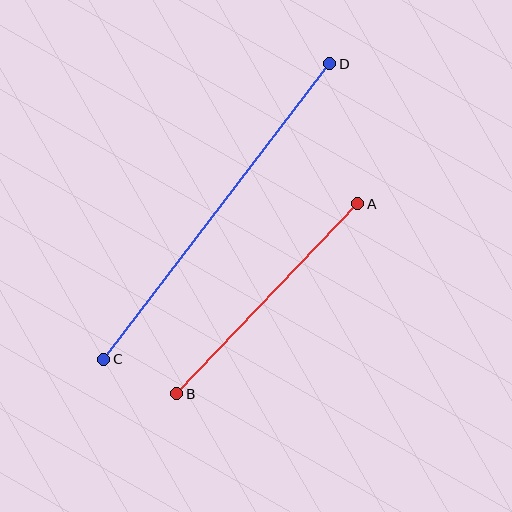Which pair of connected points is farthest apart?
Points C and D are farthest apart.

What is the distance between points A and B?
The distance is approximately 263 pixels.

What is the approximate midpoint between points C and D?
The midpoint is at approximately (217, 212) pixels.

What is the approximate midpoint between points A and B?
The midpoint is at approximately (267, 299) pixels.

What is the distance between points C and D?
The distance is approximately 372 pixels.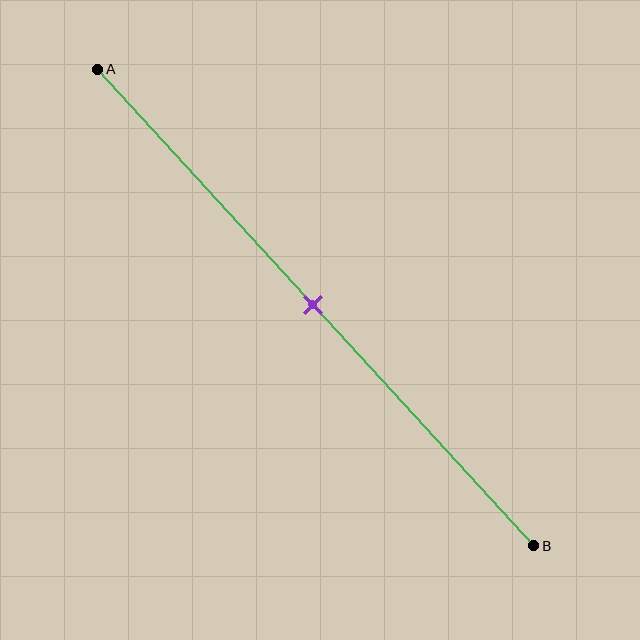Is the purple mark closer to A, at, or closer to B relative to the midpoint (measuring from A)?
The purple mark is approximately at the midpoint of segment AB.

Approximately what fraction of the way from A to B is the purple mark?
The purple mark is approximately 50% of the way from A to B.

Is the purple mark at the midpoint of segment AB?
Yes, the mark is approximately at the midpoint.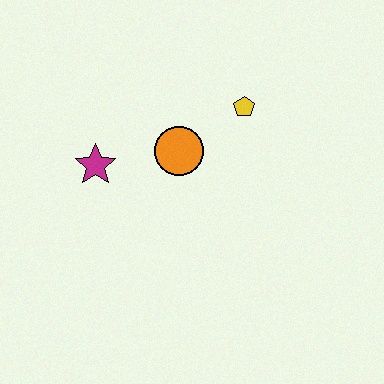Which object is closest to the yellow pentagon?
The orange circle is closest to the yellow pentagon.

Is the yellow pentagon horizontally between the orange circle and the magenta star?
No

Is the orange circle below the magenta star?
No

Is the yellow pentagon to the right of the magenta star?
Yes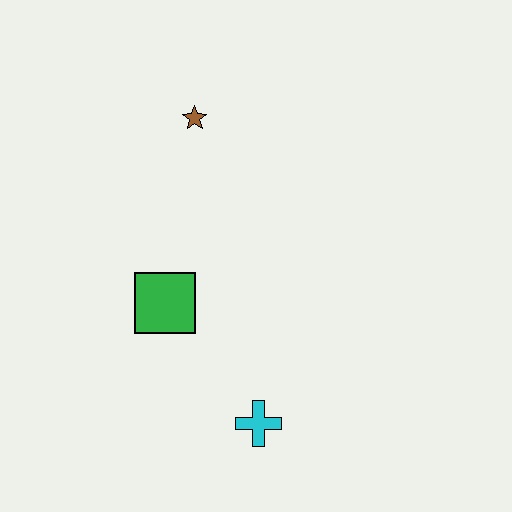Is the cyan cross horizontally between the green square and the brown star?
No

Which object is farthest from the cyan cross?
The brown star is farthest from the cyan cross.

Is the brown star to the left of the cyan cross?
Yes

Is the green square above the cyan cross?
Yes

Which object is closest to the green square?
The cyan cross is closest to the green square.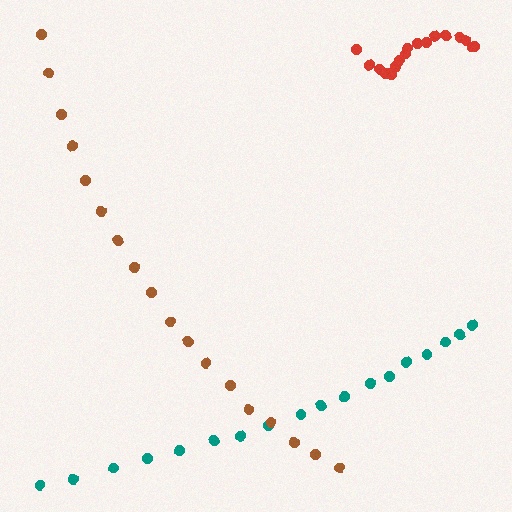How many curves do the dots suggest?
There are 3 distinct paths.